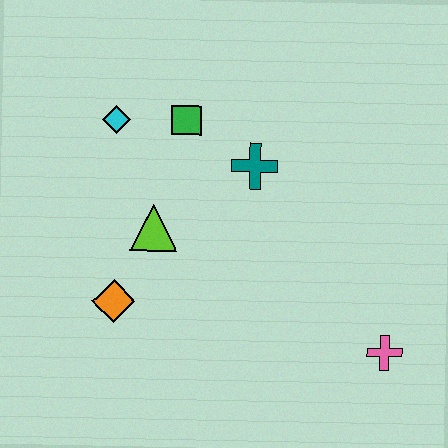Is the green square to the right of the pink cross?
No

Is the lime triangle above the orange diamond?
Yes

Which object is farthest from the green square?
The pink cross is farthest from the green square.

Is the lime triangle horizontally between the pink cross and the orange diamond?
Yes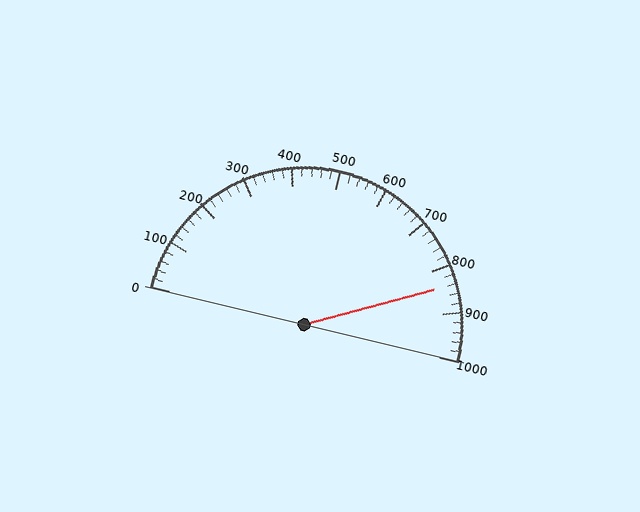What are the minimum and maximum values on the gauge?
The gauge ranges from 0 to 1000.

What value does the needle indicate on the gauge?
The needle indicates approximately 840.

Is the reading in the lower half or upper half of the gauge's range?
The reading is in the upper half of the range (0 to 1000).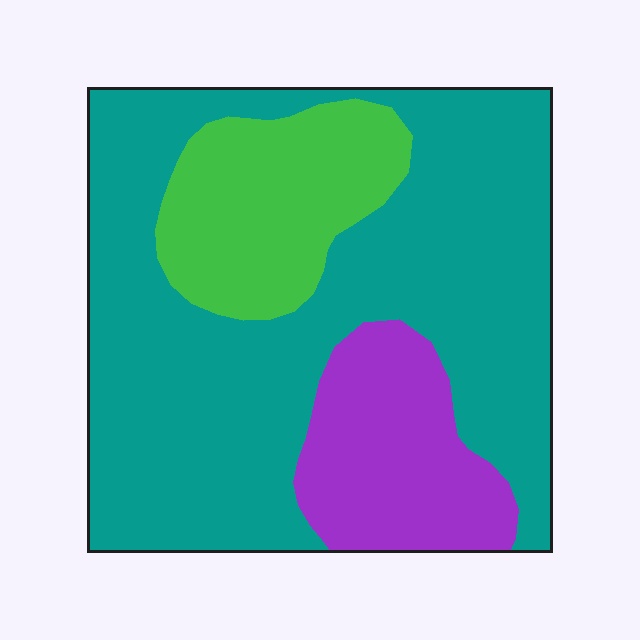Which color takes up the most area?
Teal, at roughly 65%.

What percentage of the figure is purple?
Purple takes up between a sixth and a third of the figure.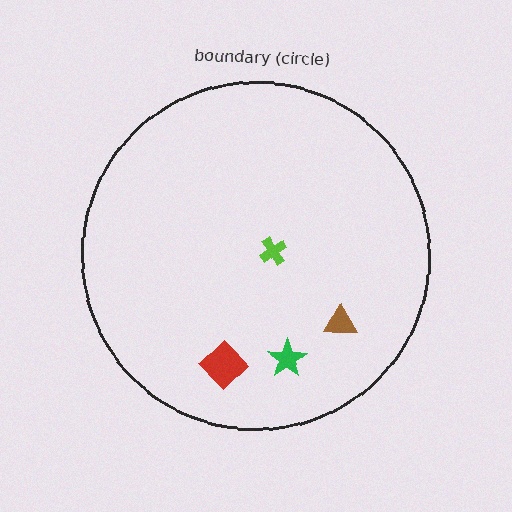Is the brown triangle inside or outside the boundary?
Inside.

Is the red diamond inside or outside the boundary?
Inside.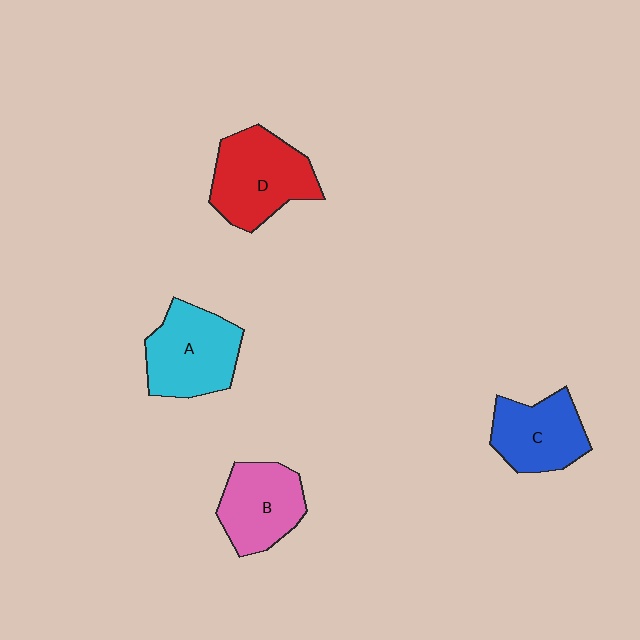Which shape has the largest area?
Shape D (red).